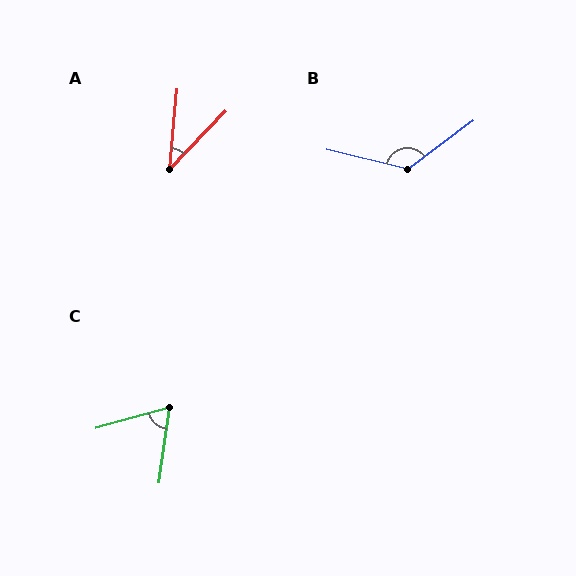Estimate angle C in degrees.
Approximately 66 degrees.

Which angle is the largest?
B, at approximately 129 degrees.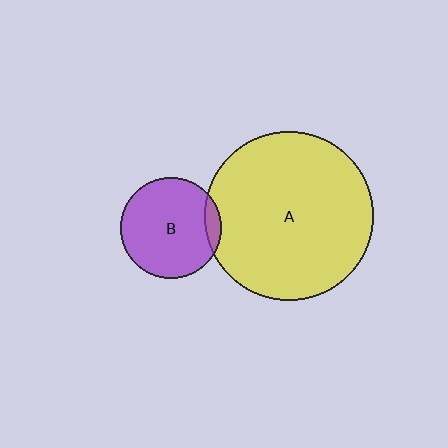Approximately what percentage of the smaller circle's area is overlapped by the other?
Approximately 10%.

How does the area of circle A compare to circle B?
Approximately 2.8 times.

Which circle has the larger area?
Circle A (yellow).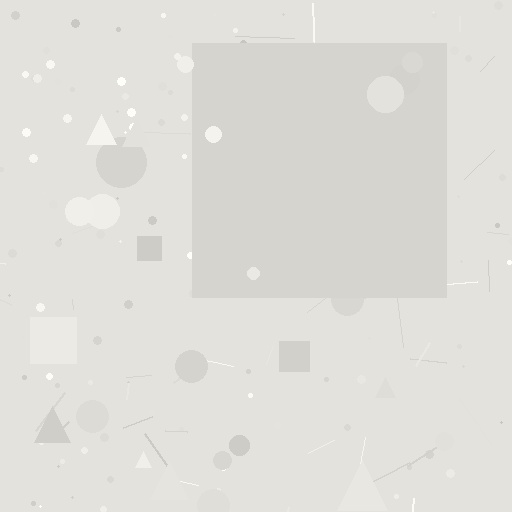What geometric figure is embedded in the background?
A square is embedded in the background.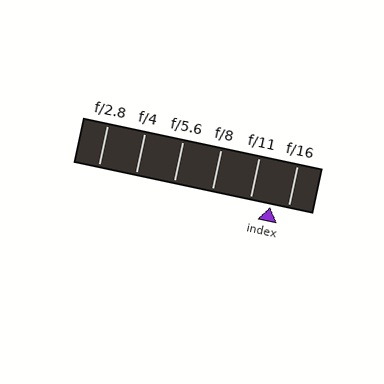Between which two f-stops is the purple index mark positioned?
The index mark is between f/11 and f/16.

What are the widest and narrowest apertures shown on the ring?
The widest aperture shown is f/2.8 and the narrowest is f/16.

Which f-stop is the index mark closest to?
The index mark is closest to f/16.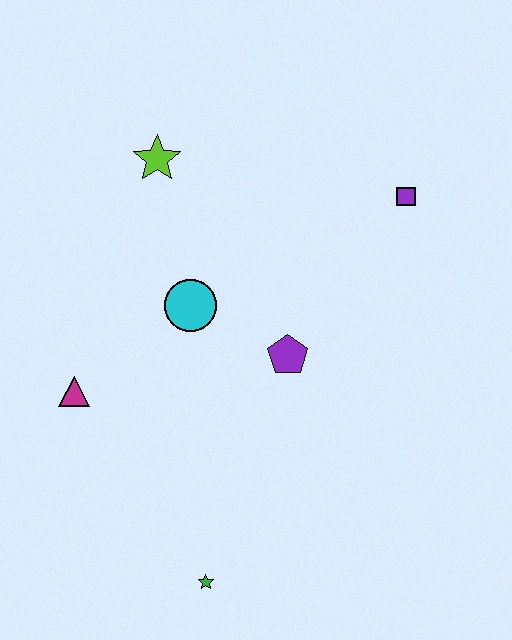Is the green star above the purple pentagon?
No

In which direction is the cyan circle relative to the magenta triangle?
The cyan circle is to the right of the magenta triangle.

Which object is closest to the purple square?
The purple pentagon is closest to the purple square.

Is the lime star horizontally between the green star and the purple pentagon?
No